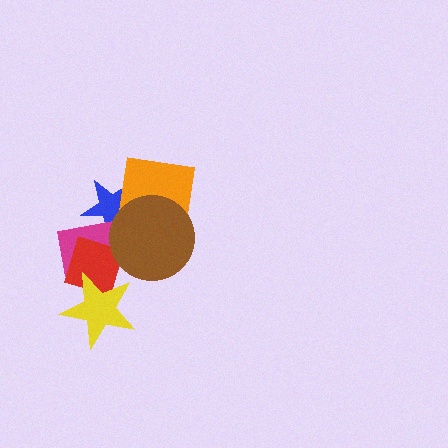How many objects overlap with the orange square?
3 objects overlap with the orange square.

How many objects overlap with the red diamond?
3 objects overlap with the red diamond.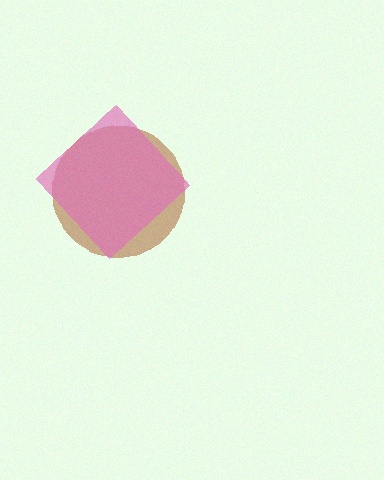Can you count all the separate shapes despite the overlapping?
Yes, there are 2 separate shapes.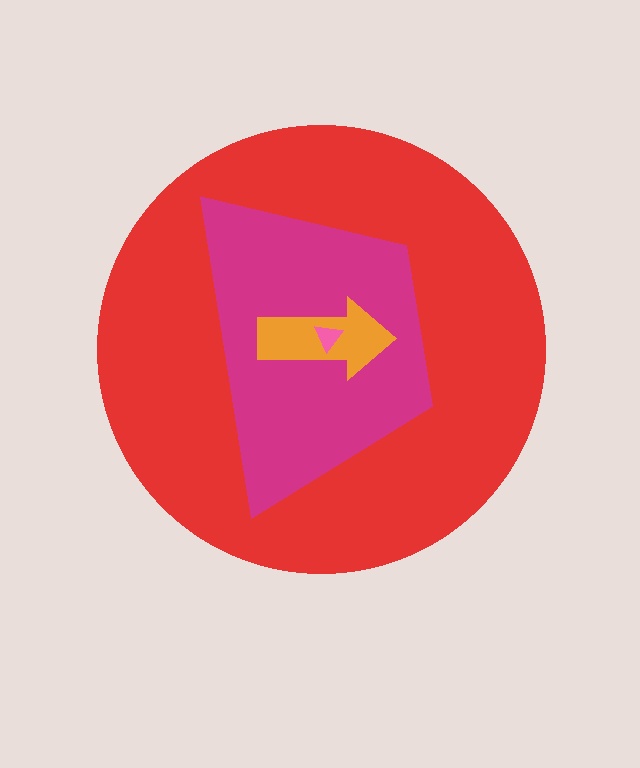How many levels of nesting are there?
4.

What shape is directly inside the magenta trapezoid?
The orange arrow.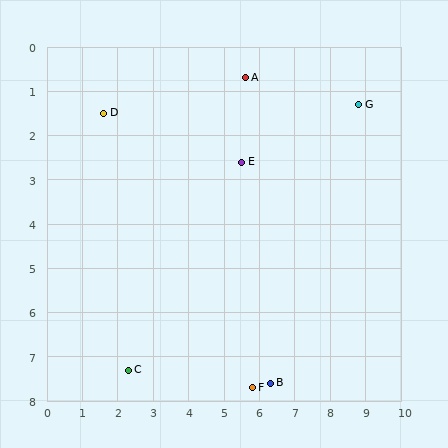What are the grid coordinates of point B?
Point B is at approximately (6.3, 7.6).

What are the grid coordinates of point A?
Point A is at approximately (5.6, 0.7).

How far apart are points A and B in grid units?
Points A and B are about 6.9 grid units apart.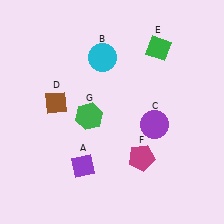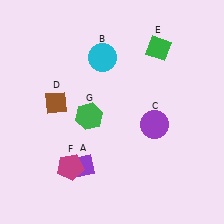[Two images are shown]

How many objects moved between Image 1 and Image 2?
1 object moved between the two images.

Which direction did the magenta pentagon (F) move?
The magenta pentagon (F) moved left.